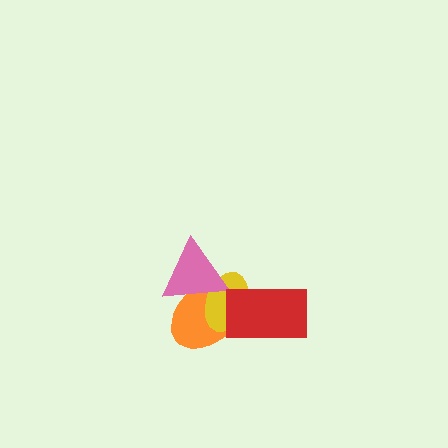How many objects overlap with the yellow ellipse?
3 objects overlap with the yellow ellipse.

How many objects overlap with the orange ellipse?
3 objects overlap with the orange ellipse.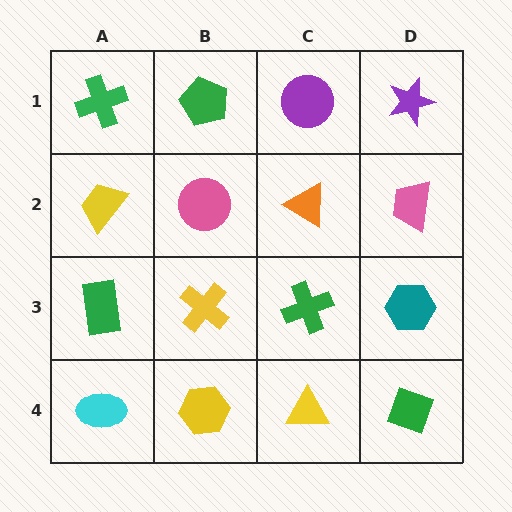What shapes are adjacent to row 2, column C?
A purple circle (row 1, column C), a green cross (row 3, column C), a pink circle (row 2, column B), a pink trapezoid (row 2, column D).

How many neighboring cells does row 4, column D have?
2.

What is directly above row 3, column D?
A pink trapezoid.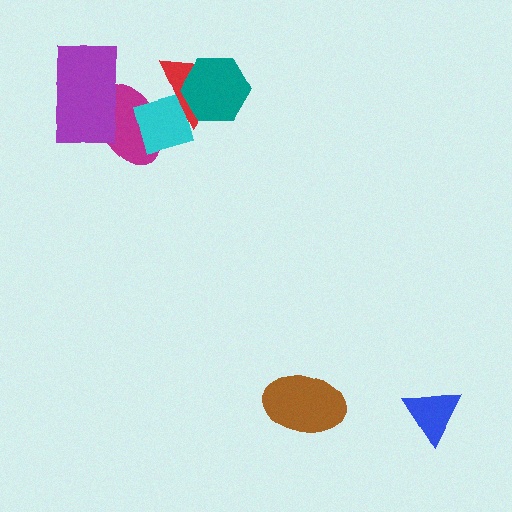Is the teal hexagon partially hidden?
No, no other shape covers it.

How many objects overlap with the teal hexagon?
1 object overlaps with the teal hexagon.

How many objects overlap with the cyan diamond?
2 objects overlap with the cyan diamond.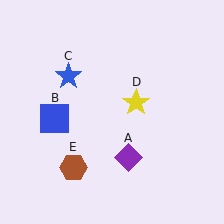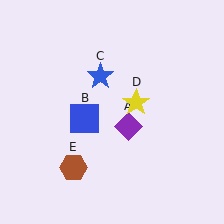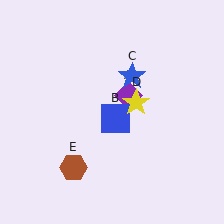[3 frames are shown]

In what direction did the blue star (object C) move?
The blue star (object C) moved right.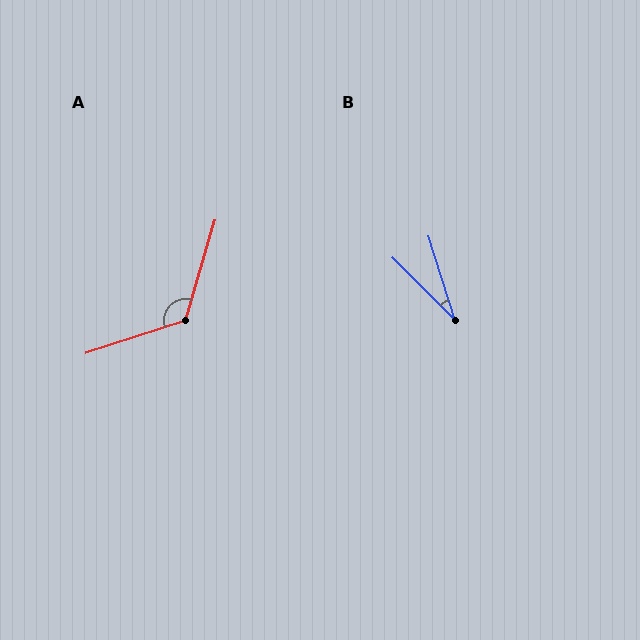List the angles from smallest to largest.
B (28°), A (124°).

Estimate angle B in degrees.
Approximately 28 degrees.